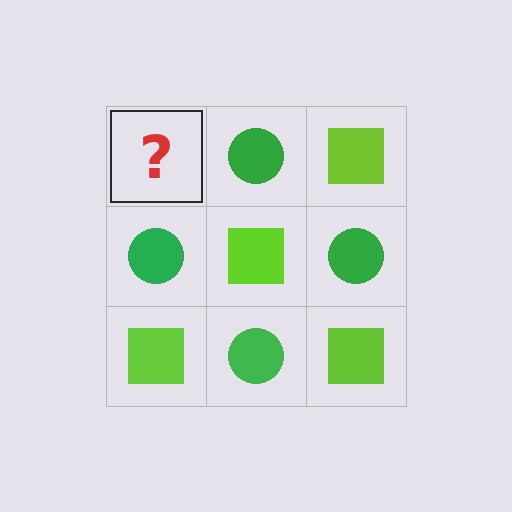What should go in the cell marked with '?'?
The missing cell should contain a lime square.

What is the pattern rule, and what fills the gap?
The rule is that it alternates lime square and green circle in a checkerboard pattern. The gap should be filled with a lime square.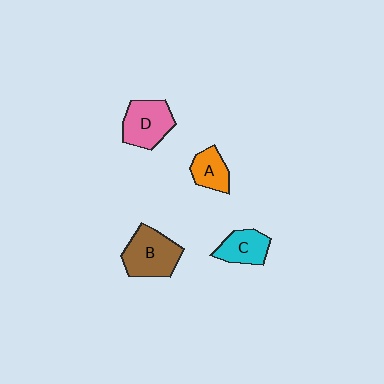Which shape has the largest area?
Shape B (brown).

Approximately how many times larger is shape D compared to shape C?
Approximately 1.3 times.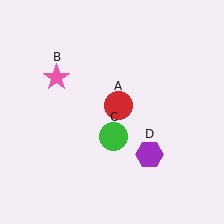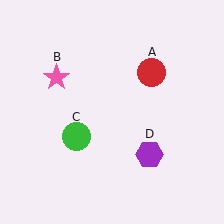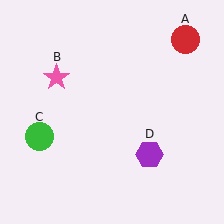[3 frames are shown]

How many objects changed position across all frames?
2 objects changed position: red circle (object A), green circle (object C).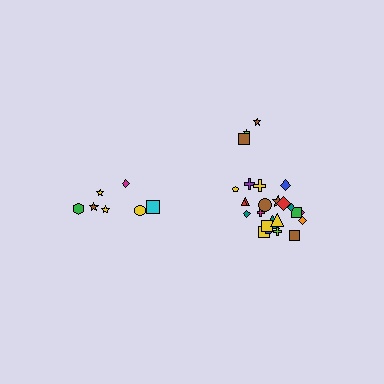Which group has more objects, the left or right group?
The right group.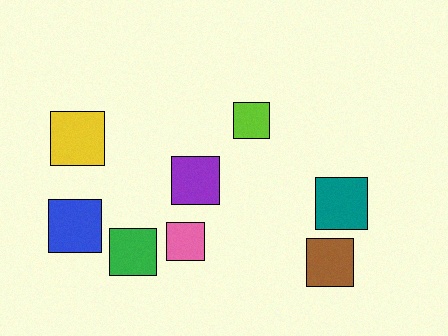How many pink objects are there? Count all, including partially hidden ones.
There is 1 pink object.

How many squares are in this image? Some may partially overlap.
There are 8 squares.